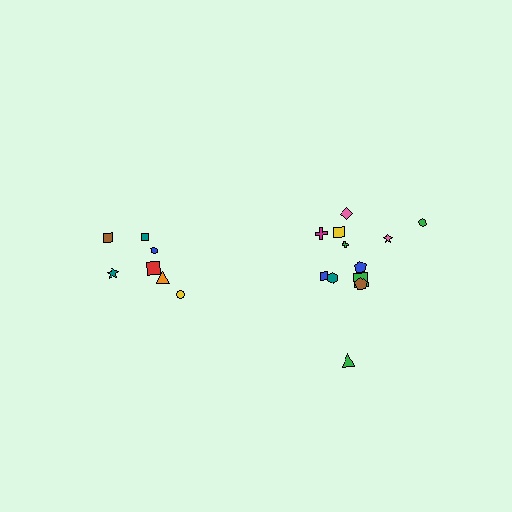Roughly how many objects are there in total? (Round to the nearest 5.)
Roughly 20 objects in total.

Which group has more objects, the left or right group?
The right group.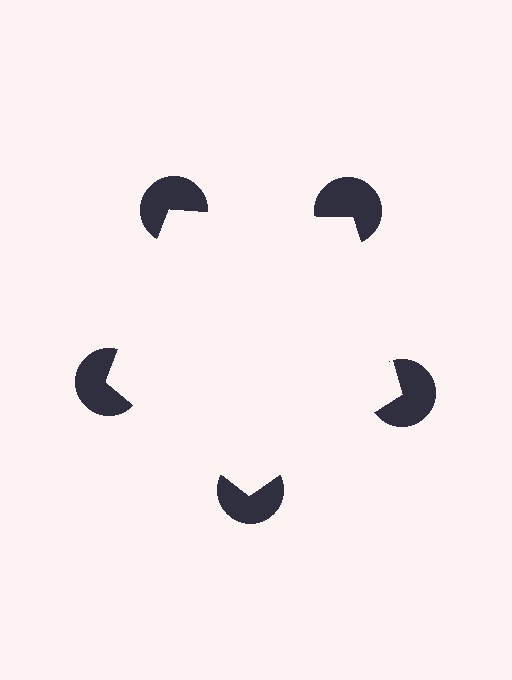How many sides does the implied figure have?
5 sides.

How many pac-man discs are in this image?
There are 5 — one at each vertex of the illusory pentagon.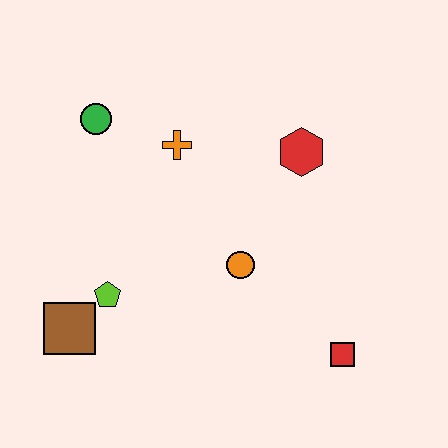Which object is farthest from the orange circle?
The green circle is farthest from the orange circle.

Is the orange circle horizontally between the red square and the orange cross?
Yes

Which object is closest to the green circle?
The orange cross is closest to the green circle.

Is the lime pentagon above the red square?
Yes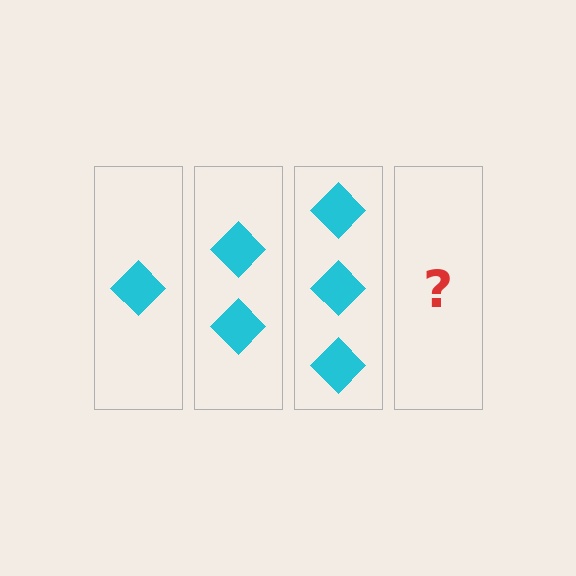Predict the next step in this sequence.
The next step is 4 diamonds.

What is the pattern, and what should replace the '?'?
The pattern is that each step adds one more diamond. The '?' should be 4 diamonds.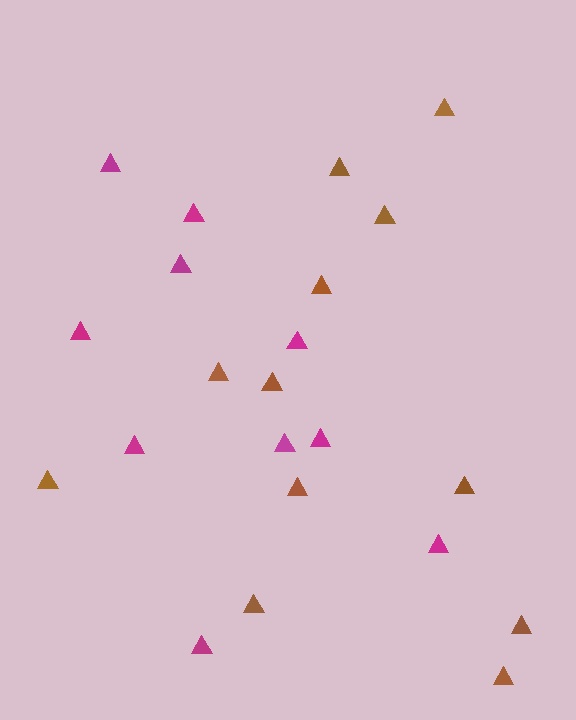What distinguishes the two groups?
There are 2 groups: one group of brown triangles (12) and one group of magenta triangles (10).